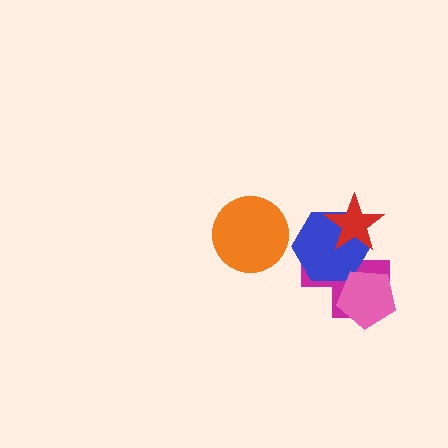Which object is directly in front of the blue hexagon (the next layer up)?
The pink pentagon is directly in front of the blue hexagon.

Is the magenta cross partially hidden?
Yes, it is partially covered by another shape.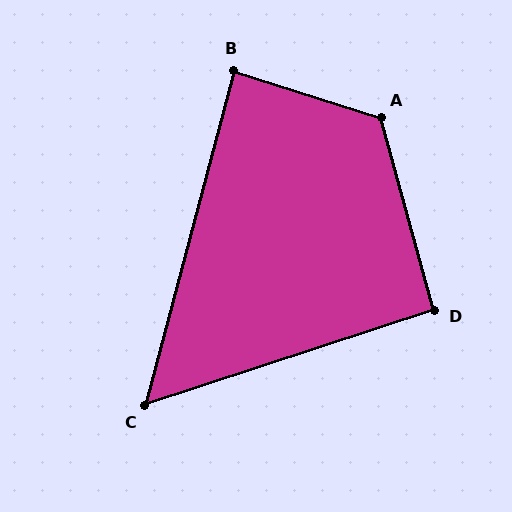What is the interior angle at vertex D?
Approximately 93 degrees (approximately right).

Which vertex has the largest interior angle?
A, at approximately 123 degrees.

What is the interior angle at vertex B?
Approximately 87 degrees (approximately right).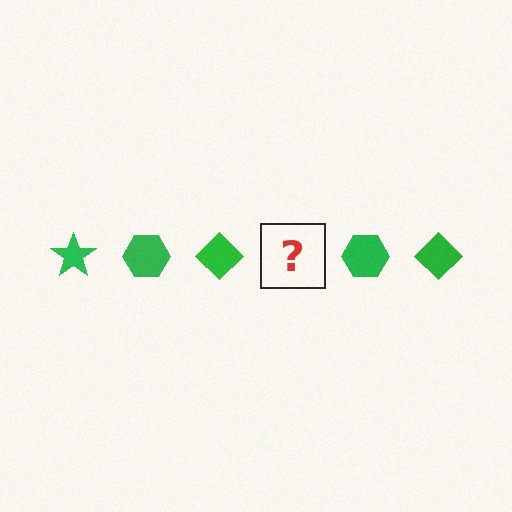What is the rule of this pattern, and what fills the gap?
The rule is that the pattern cycles through star, hexagon, diamond shapes in green. The gap should be filled with a green star.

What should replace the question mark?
The question mark should be replaced with a green star.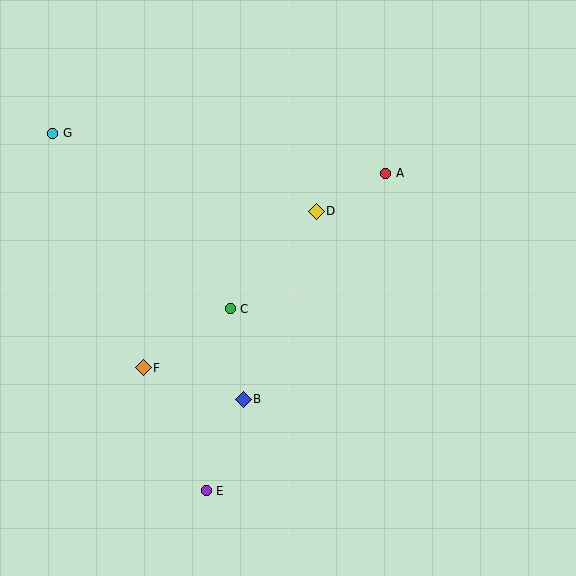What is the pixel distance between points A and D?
The distance between A and D is 79 pixels.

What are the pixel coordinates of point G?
Point G is at (53, 133).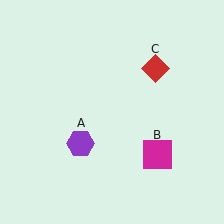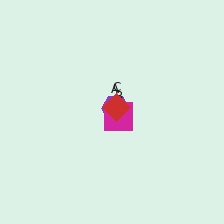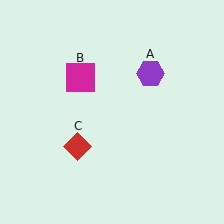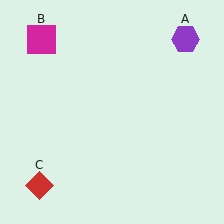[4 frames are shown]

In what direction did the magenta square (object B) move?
The magenta square (object B) moved up and to the left.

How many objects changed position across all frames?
3 objects changed position: purple hexagon (object A), magenta square (object B), red diamond (object C).